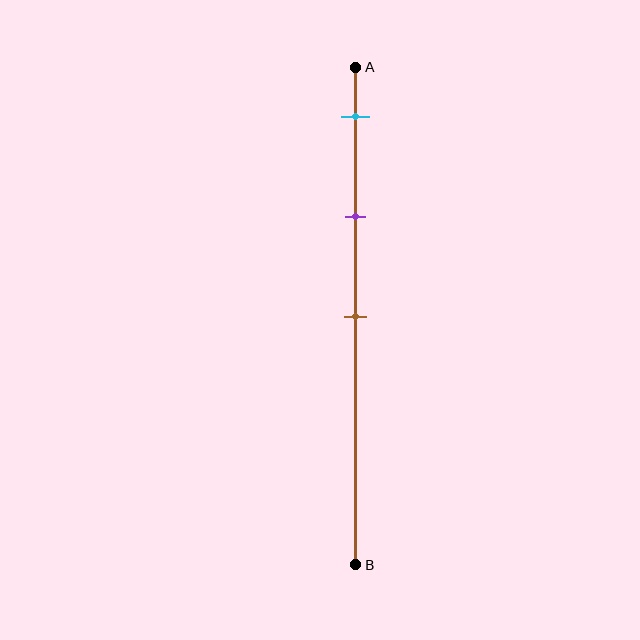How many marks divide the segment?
There are 3 marks dividing the segment.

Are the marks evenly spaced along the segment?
Yes, the marks are approximately evenly spaced.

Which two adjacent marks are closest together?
The cyan and purple marks are the closest adjacent pair.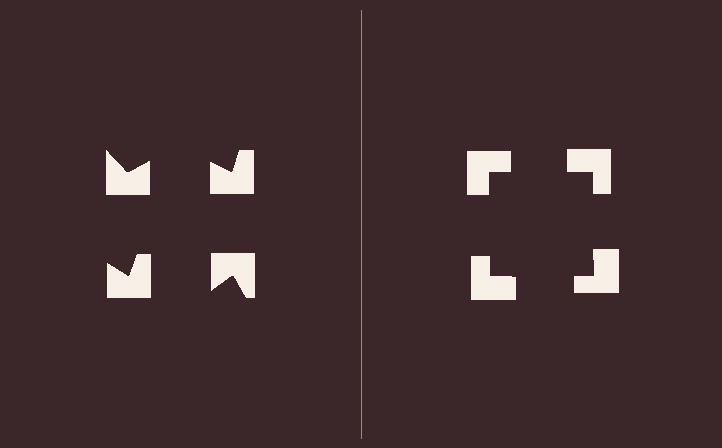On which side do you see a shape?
An illusory square appears on the right side. On the left side the wedge cuts are rotated, so no coherent shape forms.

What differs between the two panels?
The notched squares are positioned identically on both sides; only the wedge orientations differ. On the right they align to a square; on the left they are misaligned.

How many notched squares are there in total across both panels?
8 — 4 on each side.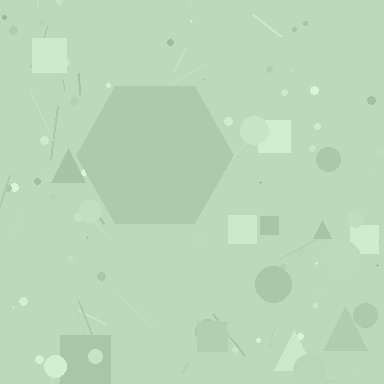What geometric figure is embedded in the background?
A hexagon is embedded in the background.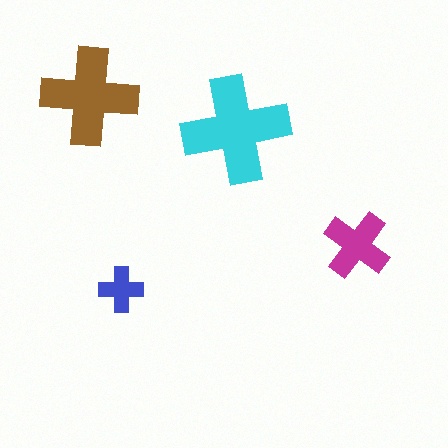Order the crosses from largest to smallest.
the cyan one, the brown one, the magenta one, the blue one.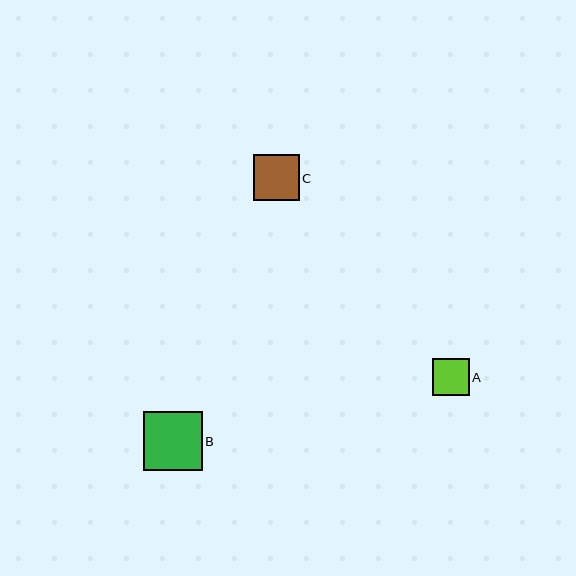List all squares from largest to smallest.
From largest to smallest: B, C, A.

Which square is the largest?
Square B is the largest with a size of approximately 59 pixels.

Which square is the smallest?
Square A is the smallest with a size of approximately 37 pixels.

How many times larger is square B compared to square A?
Square B is approximately 1.6 times the size of square A.